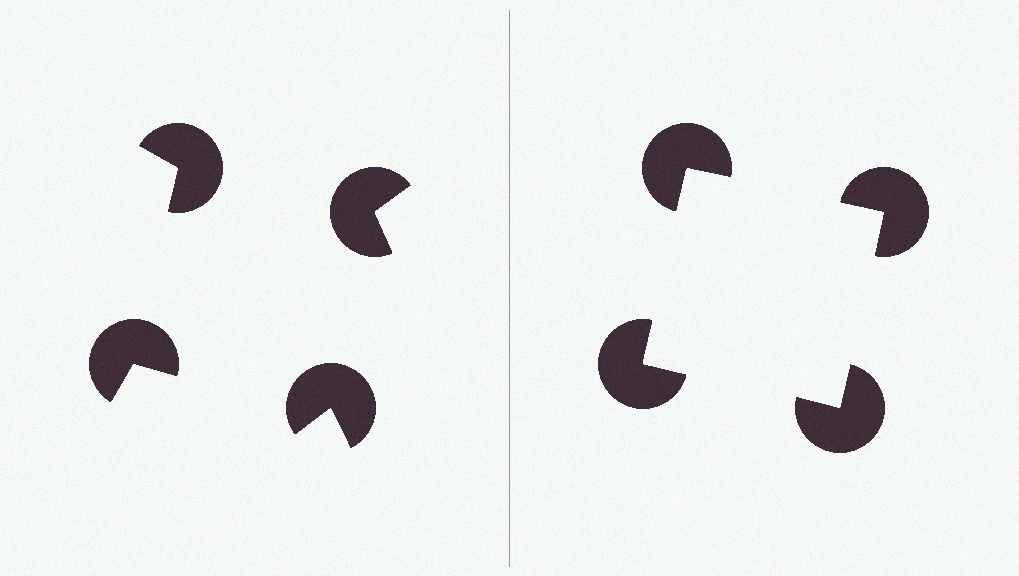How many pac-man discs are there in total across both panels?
8 — 4 on each side.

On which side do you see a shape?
An illusory square appears on the right side. On the left side the wedge cuts are rotated, so no coherent shape forms.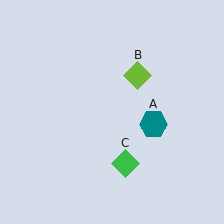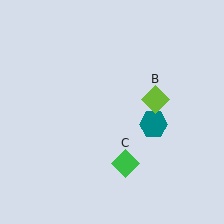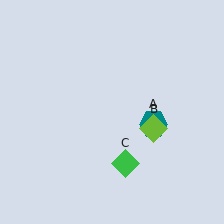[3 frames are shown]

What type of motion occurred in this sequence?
The lime diamond (object B) rotated clockwise around the center of the scene.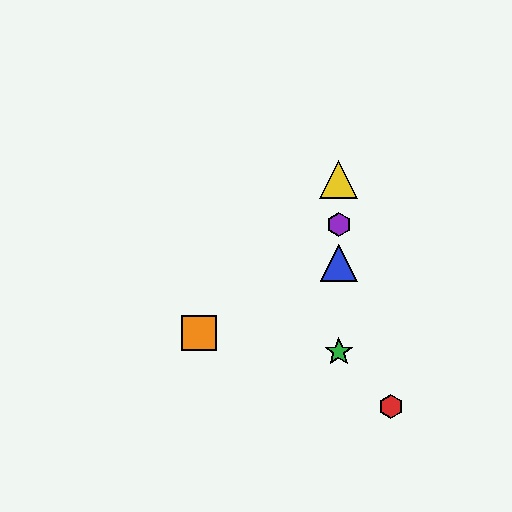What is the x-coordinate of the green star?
The green star is at x≈339.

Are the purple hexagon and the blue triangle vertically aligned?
Yes, both are at x≈339.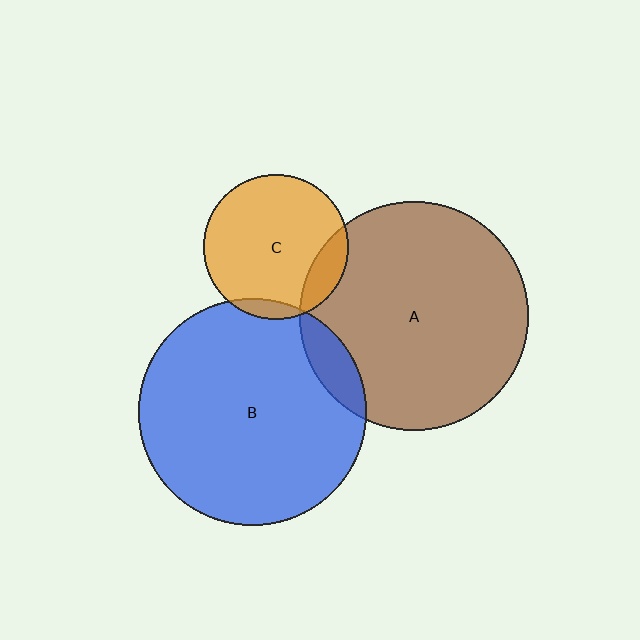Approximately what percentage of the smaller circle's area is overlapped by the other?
Approximately 5%.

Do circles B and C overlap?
Yes.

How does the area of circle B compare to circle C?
Approximately 2.5 times.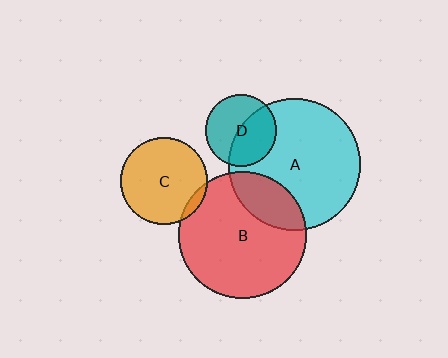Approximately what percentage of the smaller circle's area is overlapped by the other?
Approximately 50%.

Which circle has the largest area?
Circle A (cyan).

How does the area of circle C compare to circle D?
Approximately 1.5 times.